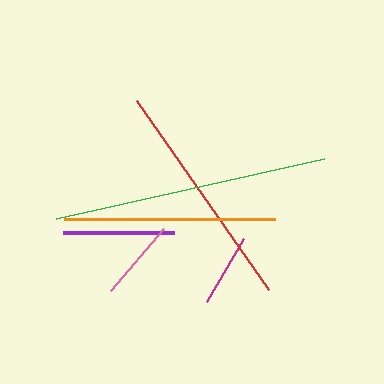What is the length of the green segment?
The green segment is approximately 275 pixels long.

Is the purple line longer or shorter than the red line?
The red line is longer than the purple line.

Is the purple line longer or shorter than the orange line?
The orange line is longer than the purple line.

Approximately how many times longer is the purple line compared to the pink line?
The purple line is approximately 1.4 times the length of the pink line.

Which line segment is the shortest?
The magenta line is the shortest at approximately 73 pixels.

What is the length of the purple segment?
The purple segment is approximately 111 pixels long.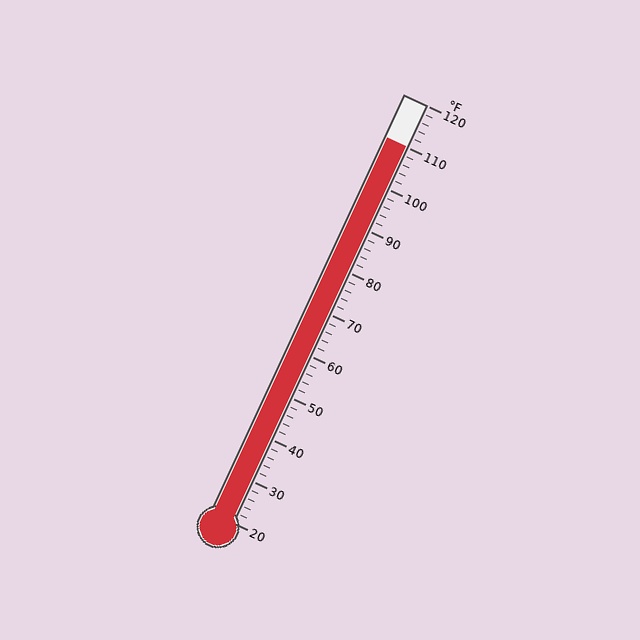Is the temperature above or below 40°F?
The temperature is above 40°F.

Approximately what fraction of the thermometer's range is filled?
The thermometer is filled to approximately 90% of its range.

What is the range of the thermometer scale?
The thermometer scale ranges from 20°F to 120°F.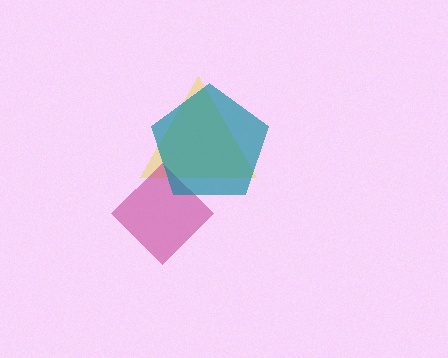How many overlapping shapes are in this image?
There are 3 overlapping shapes in the image.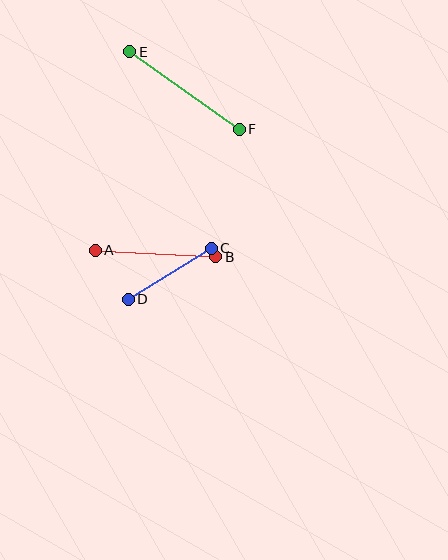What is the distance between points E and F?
The distance is approximately 134 pixels.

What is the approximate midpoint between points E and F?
The midpoint is at approximately (184, 91) pixels.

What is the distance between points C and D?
The distance is approximately 97 pixels.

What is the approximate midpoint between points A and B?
The midpoint is at approximately (156, 254) pixels.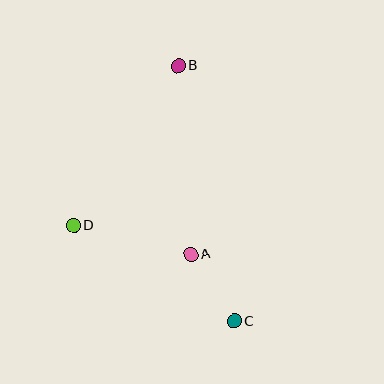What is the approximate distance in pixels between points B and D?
The distance between B and D is approximately 191 pixels.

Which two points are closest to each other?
Points A and C are closest to each other.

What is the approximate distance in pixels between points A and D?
The distance between A and D is approximately 121 pixels.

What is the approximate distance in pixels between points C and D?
The distance between C and D is approximately 187 pixels.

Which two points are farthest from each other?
Points B and C are farthest from each other.